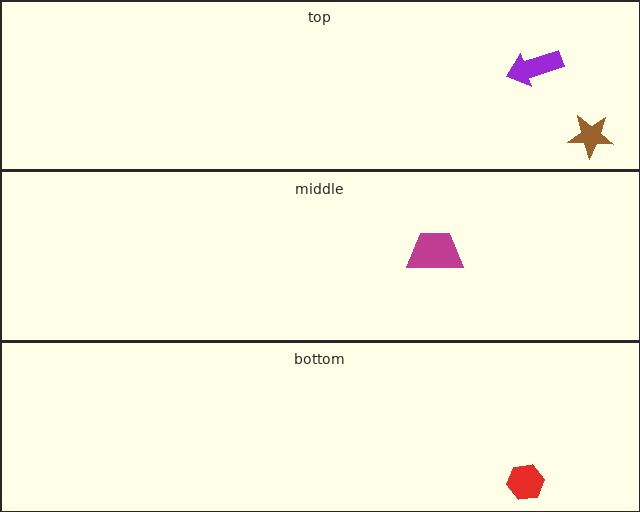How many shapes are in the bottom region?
1.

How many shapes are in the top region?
2.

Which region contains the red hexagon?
The bottom region.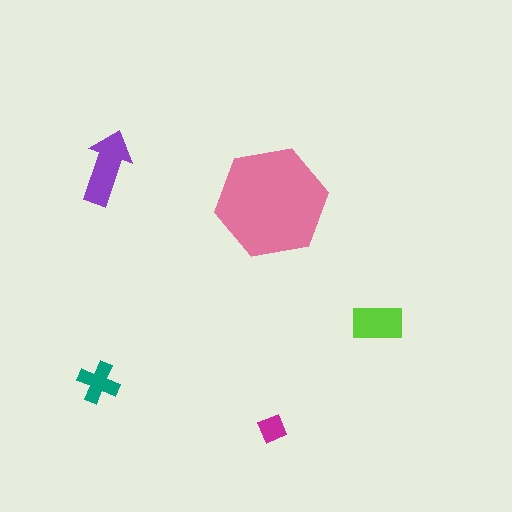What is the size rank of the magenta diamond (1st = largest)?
5th.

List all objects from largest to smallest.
The pink hexagon, the purple arrow, the lime rectangle, the teal cross, the magenta diamond.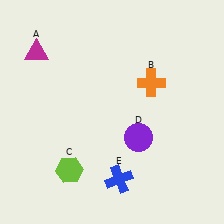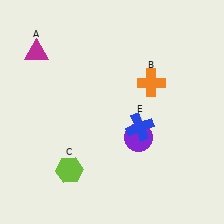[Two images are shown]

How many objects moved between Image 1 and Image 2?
1 object moved between the two images.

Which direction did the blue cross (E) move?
The blue cross (E) moved up.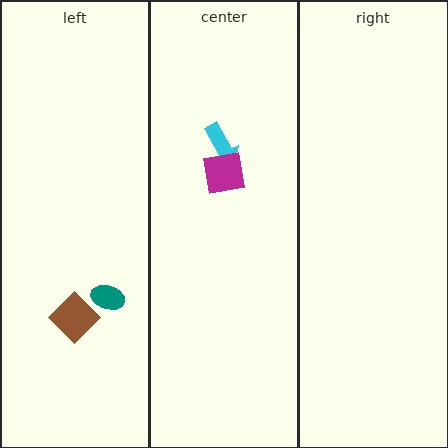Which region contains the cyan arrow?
The center region.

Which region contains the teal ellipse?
The left region.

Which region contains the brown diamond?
The left region.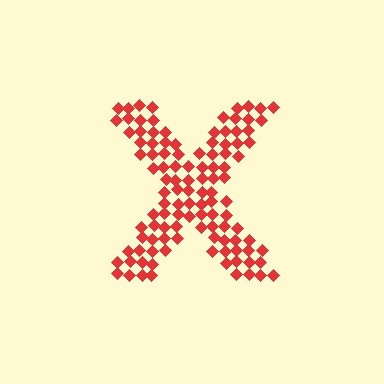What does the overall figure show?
The overall figure shows the letter X.